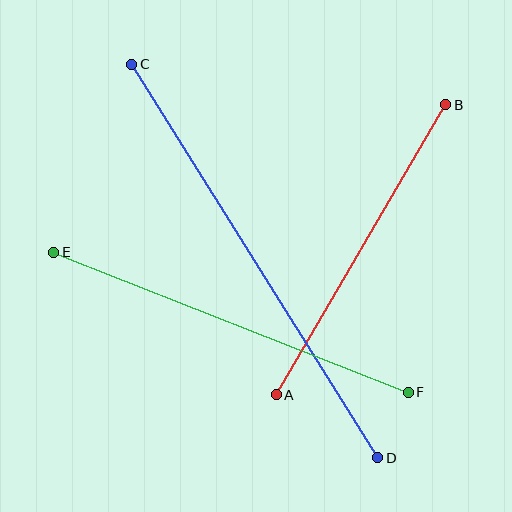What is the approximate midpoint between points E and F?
The midpoint is at approximately (231, 322) pixels.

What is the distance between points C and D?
The distance is approximately 465 pixels.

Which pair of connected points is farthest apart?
Points C and D are farthest apart.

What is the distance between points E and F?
The distance is approximately 381 pixels.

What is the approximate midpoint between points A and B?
The midpoint is at approximately (361, 250) pixels.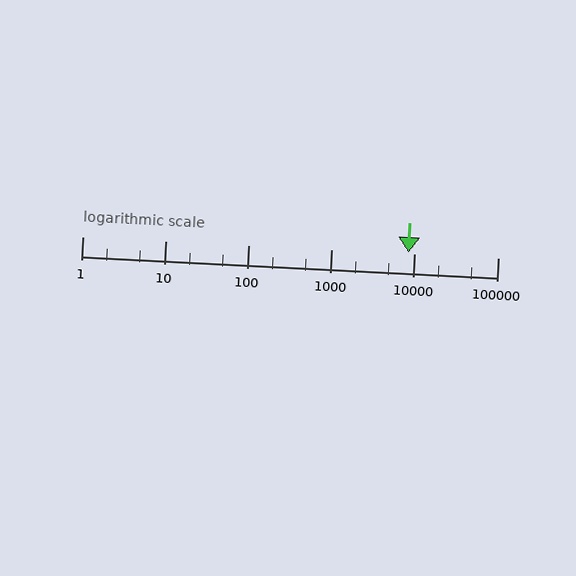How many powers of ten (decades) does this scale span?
The scale spans 5 decades, from 1 to 100000.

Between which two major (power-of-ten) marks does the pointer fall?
The pointer is between 1000 and 10000.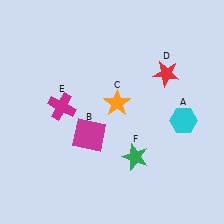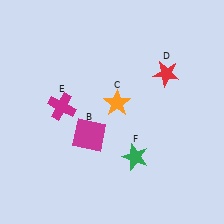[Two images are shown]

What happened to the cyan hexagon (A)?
The cyan hexagon (A) was removed in Image 2. It was in the bottom-right area of Image 1.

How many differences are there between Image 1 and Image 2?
There is 1 difference between the two images.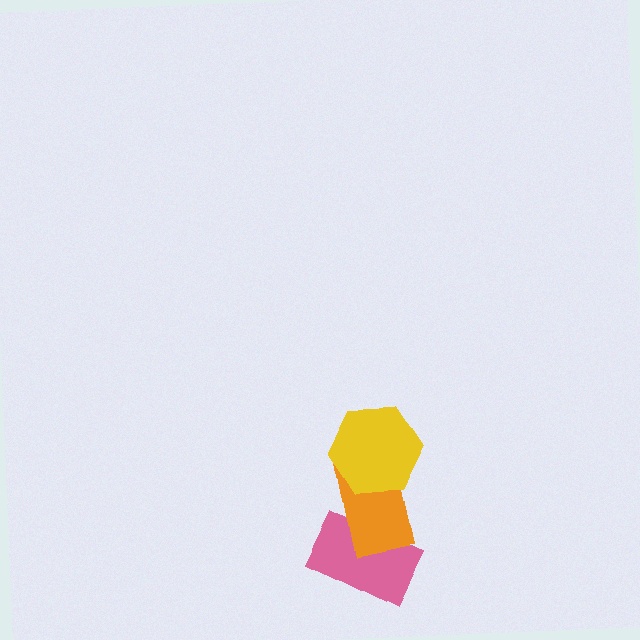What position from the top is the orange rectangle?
The orange rectangle is 2nd from the top.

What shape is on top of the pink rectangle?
The orange rectangle is on top of the pink rectangle.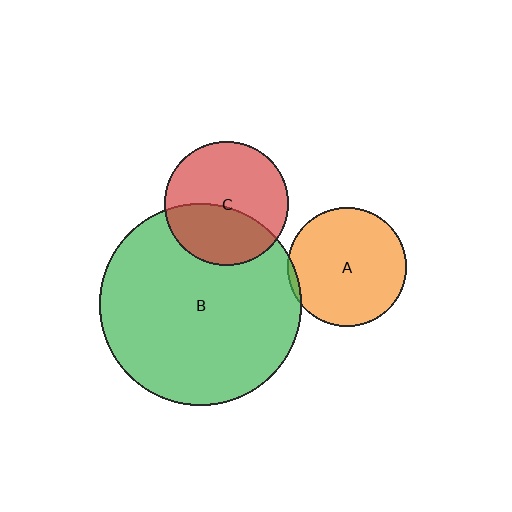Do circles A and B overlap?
Yes.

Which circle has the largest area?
Circle B (green).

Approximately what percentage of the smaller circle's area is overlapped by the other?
Approximately 5%.